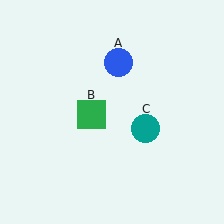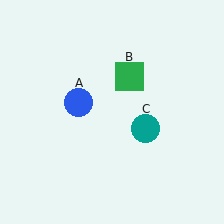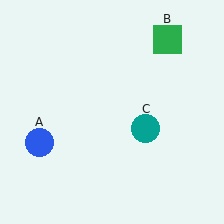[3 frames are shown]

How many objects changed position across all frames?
2 objects changed position: blue circle (object A), green square (object B).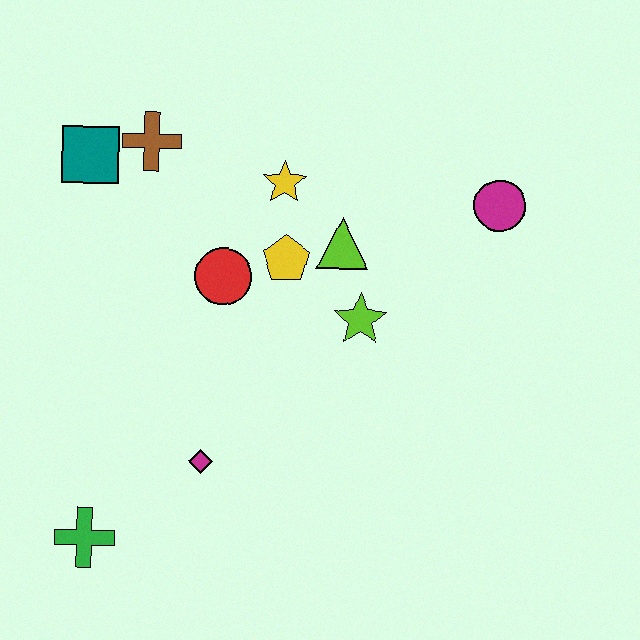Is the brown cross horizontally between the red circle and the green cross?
Yes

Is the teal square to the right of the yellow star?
No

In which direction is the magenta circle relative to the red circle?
The magenta circle is to the right of the red circle.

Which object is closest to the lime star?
The lime triangle is closest to the lime star.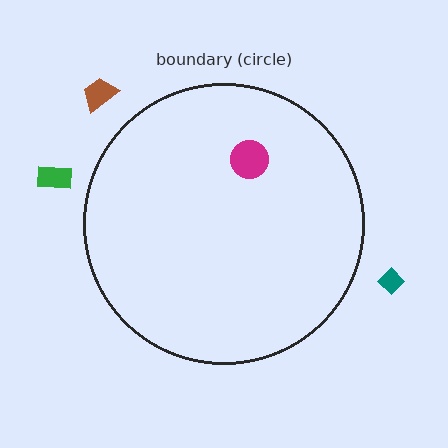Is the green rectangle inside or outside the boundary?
Outside.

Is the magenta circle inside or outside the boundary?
Inside.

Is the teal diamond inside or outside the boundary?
Outside.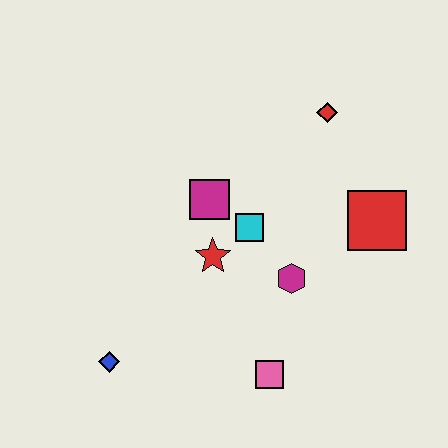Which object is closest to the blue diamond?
The red star is closest to the blue diamond.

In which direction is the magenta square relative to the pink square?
The magenta square is above the pink square.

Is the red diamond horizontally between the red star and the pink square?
No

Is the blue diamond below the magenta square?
Yes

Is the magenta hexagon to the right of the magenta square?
Yes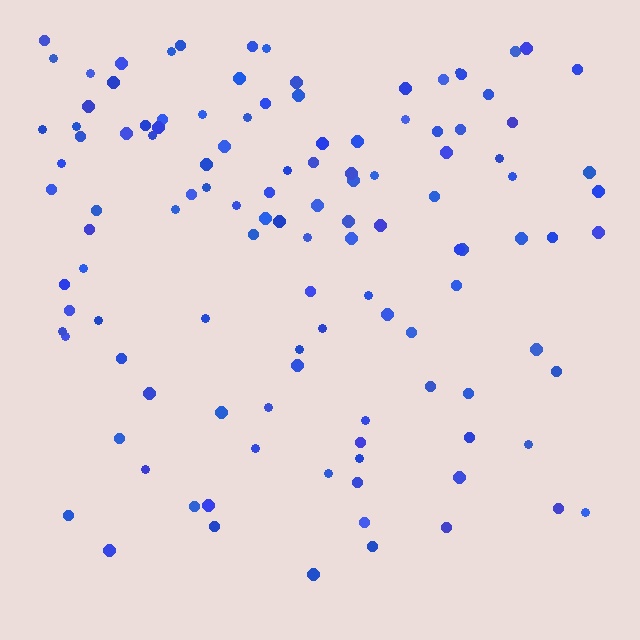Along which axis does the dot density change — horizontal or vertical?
Vertical.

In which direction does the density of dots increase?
From bottom to top, with the top side densest.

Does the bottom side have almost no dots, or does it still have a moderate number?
Still a moderate number, just noticeably fewer than the top.